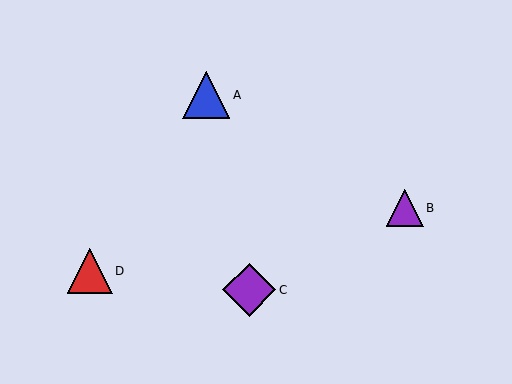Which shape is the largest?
The purple diamond (labeled C) is the largest.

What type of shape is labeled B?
Shape B is a purple triangle.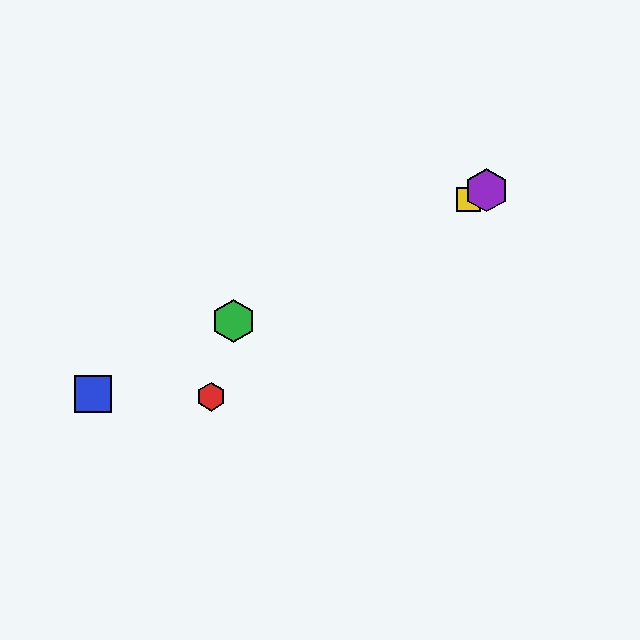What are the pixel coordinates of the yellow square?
The yellow square is at (469, 199).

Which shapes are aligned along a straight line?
The blue square, the green hexagon, the yellow square, the purple hexagon are aligned along a straight line.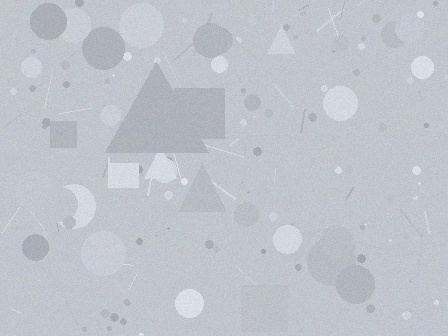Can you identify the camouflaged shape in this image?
The camouflaged shape is a triangle.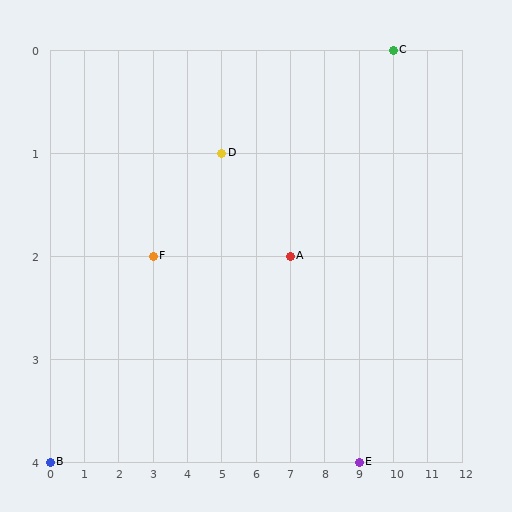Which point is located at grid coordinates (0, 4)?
Point B is at (0, 4).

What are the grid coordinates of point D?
Point D is at grid coordinates (5, 1).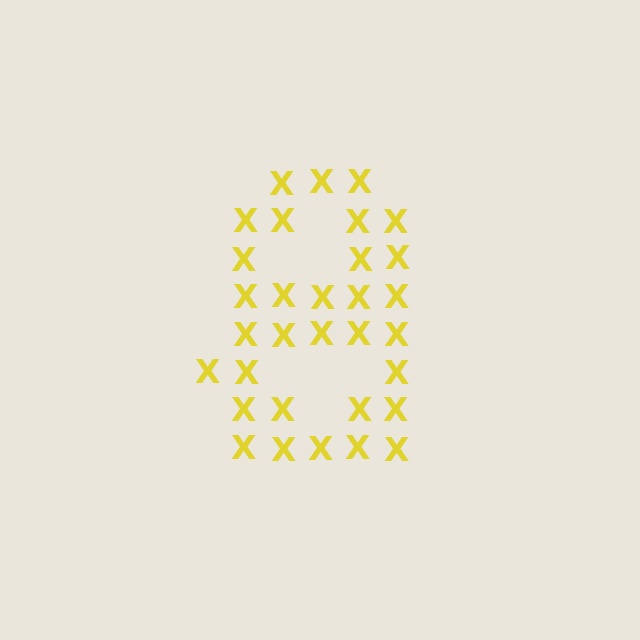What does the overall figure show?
The overall figure shows the digit 8.